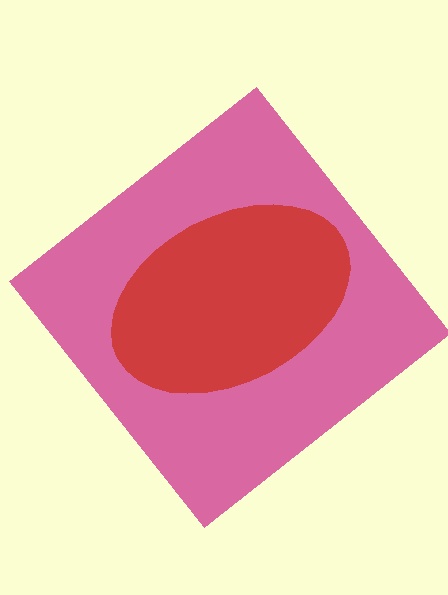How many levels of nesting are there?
2.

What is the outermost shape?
The pink diamond.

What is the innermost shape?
The red ellipse.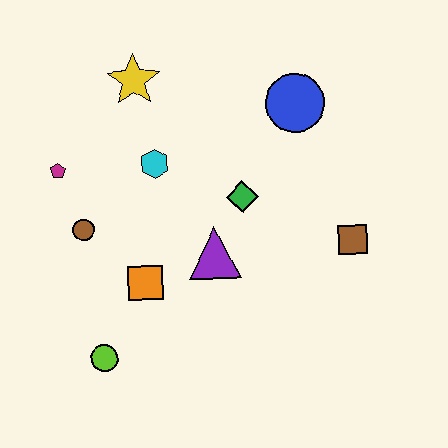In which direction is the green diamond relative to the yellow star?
The green diamond is below the yellow star.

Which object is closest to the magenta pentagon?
The brown circle is closest to the magenta pentagon.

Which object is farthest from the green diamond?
The lime circle is farthest from the green diamond.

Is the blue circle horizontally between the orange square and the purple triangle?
No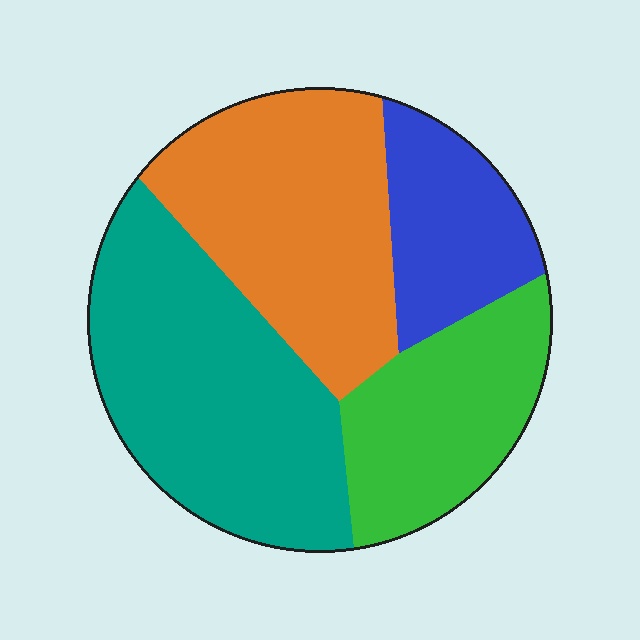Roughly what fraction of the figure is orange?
Orange takes up about one third (1/3) of the figure.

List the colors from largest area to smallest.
From largest to smallest: teal, orange, green, blue.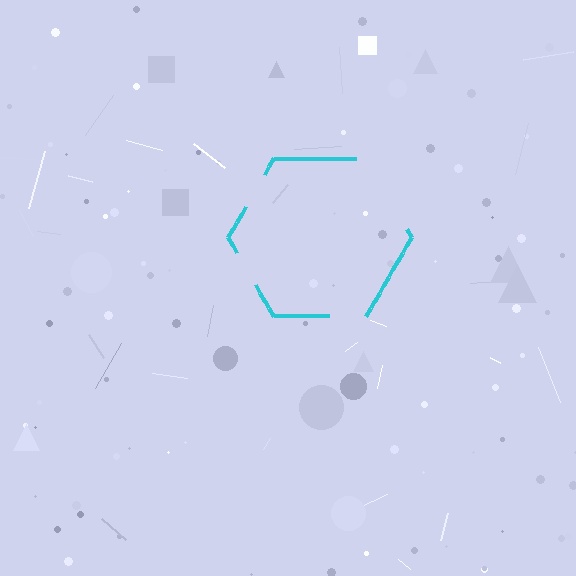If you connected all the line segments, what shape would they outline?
They would outline a hexagon.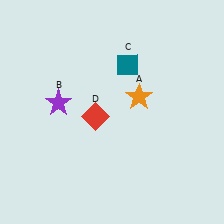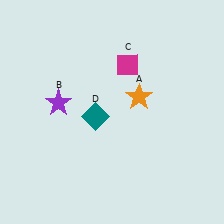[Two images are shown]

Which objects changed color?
C changed from teal to magenta. D changed from red to teal.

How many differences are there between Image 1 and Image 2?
There are 2 differences between the two images.